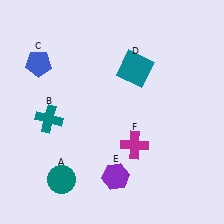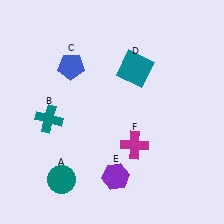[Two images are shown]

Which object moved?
The blue pentagon (C) moved right.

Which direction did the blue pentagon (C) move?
The blue pentagon (C) moved right.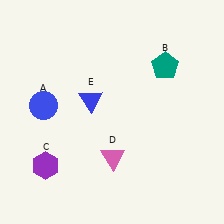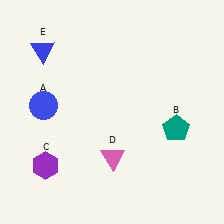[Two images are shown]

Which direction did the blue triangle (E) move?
The blue triangle (E) moved up.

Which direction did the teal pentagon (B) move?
The teal pentagon (B) moved down.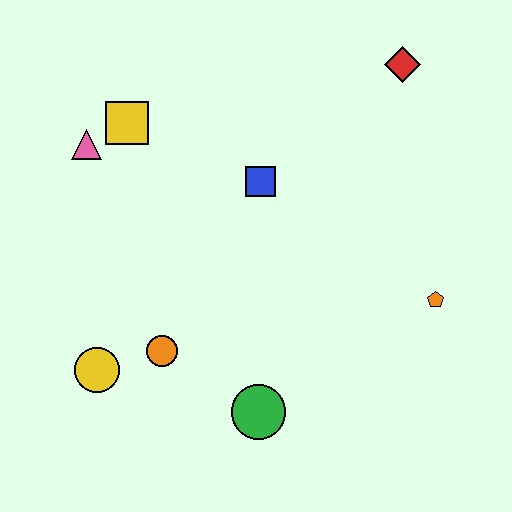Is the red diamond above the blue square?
Yes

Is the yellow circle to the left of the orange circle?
Yes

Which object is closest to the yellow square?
The pink triangle is closest to the yellow square.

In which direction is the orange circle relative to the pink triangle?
The orange circle is below the pink triangle.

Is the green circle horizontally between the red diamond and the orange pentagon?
No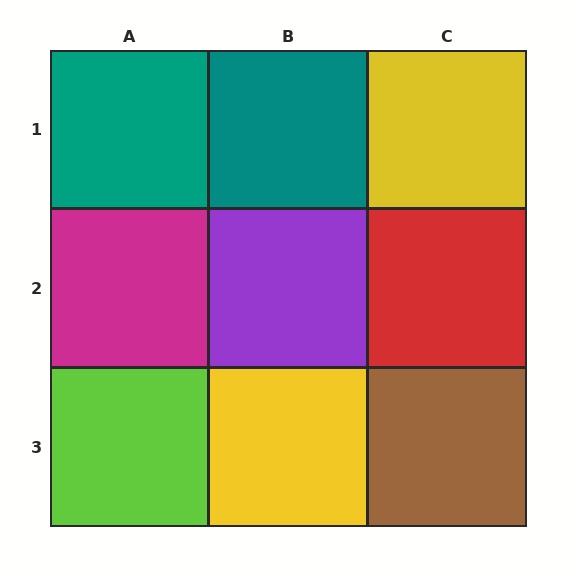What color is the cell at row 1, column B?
Teal.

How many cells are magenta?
1 cell is magenta.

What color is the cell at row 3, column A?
Lime.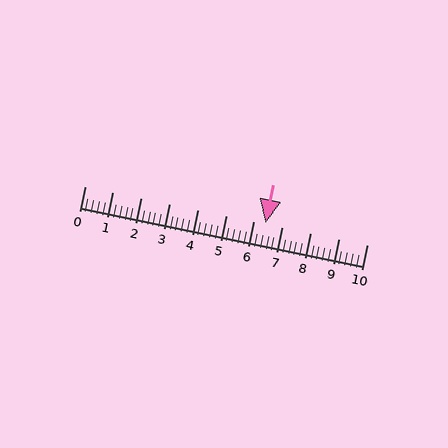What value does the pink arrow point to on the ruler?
The pink arrow points to approximately 6.4.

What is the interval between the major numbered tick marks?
The major tick marks are spaced 1 units apart.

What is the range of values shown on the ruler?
The ruler shows values from 0 to 10.